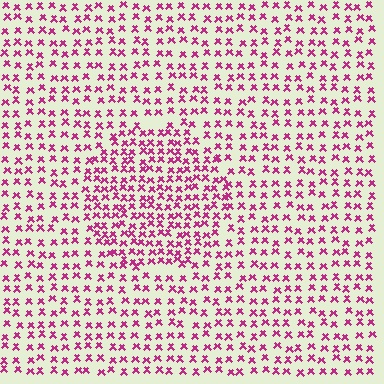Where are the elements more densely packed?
The elements are more densely packed inside the circle boundary.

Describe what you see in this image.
The image contains small magenta elements arranged at two different densities. A circle-shaped region is visible where the elements are more densely packed than the surrounding area.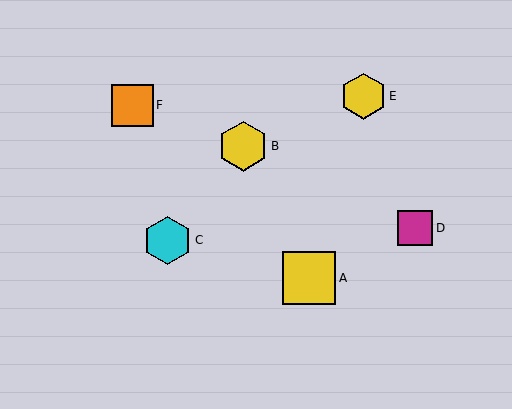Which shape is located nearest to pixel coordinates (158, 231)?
The cyan hexagon (labeled C) at (168, 240) is nearest to that location.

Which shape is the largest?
The yellow square (labeled A) is the largest.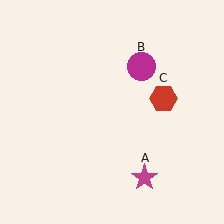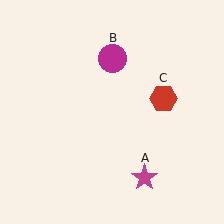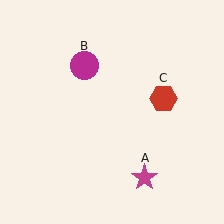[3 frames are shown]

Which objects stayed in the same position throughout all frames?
Magenta star (object A) and red hexagon (object C) remained stationary.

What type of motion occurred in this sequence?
The magenta circle (object B) rotated counterclockwise around the center of the scene.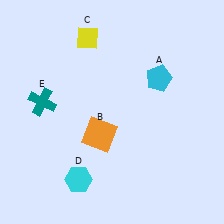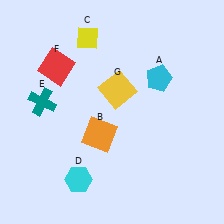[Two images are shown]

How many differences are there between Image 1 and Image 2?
There are 2 differences between the two images.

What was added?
A red square (F), a yellow square (G) were added in Image 2.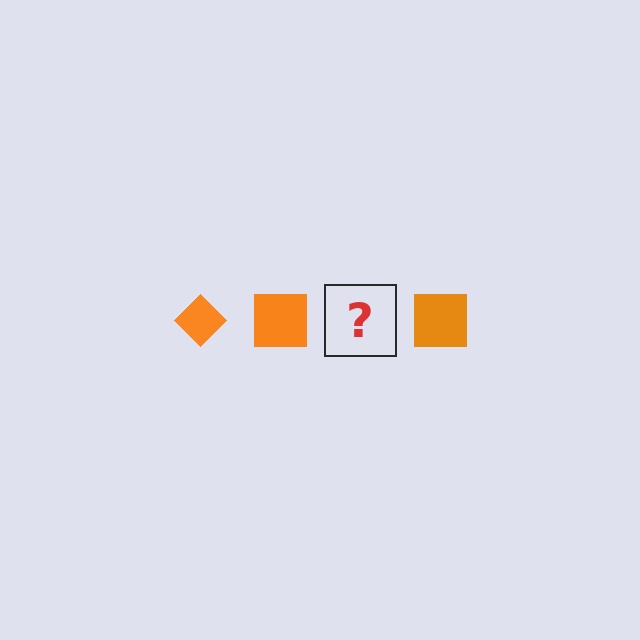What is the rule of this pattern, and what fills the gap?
The rule is that the pattern cycles through diamond, square shapes in orange. The gap should be filled with an orange diamond.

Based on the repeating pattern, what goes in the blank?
The blank should be an orange diamond.